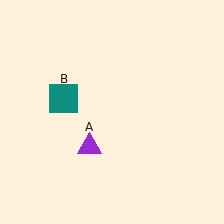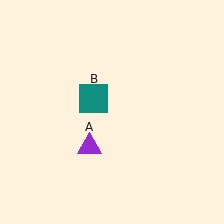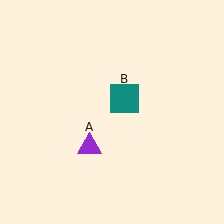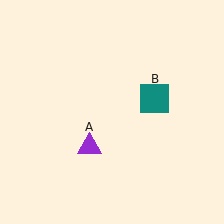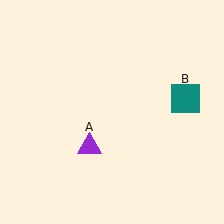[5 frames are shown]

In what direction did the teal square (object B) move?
The teal square (object B) moved right.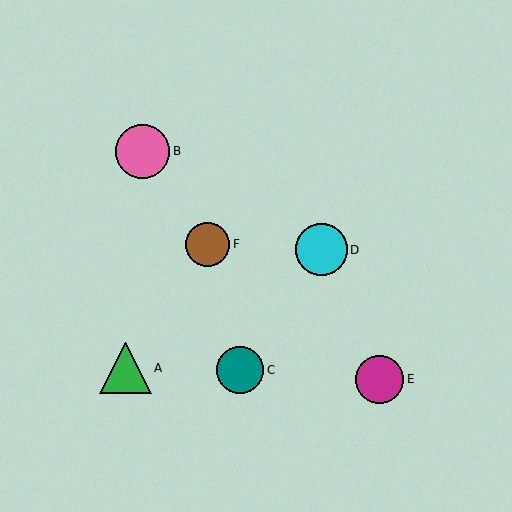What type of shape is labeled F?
Shape F is a brown circle.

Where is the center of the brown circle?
The center of the brown circle is at (208, 244).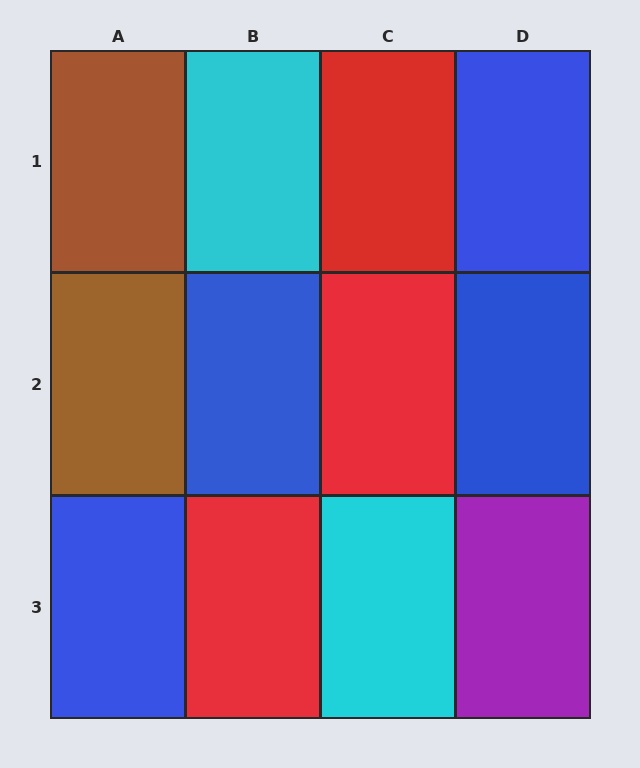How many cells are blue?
4 cells are blue.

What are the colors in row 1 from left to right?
Brown, cyan, red, blue.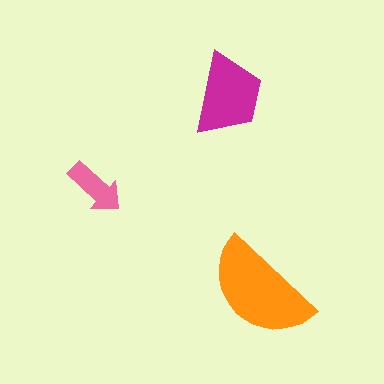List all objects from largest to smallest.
The orange semicircle, the magenta trapezoid, the pink arrow.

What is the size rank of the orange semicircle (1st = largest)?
1st.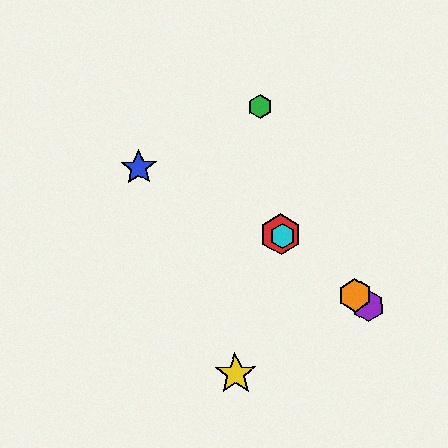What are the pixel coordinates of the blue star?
The blue star is at (139, 168).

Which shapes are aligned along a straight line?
The red hexagon, the purple hexagon, the orange hexagon, the cyan hexagon are aligned along a straight line.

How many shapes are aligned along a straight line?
4 shapes (the red hexagon, the purple hexagon, the orange hexagon, the cyan hexagon) are aligned along a straight line.